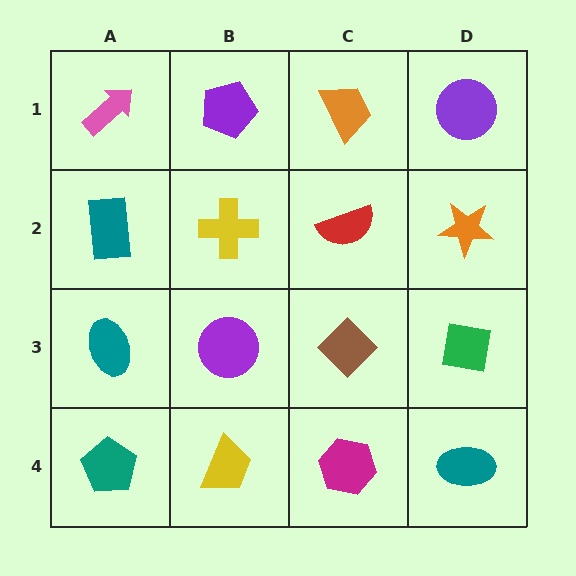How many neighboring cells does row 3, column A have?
3.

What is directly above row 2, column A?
A pink arrow.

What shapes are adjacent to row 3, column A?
A teal rectangle (row 2, column A), a teal pentagon (row 4, column A), a purple circle (row 3, column B).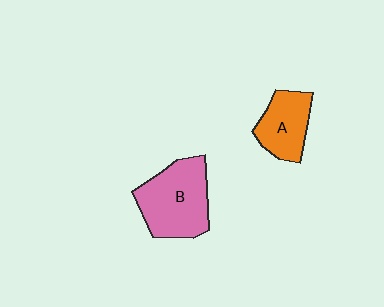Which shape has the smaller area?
Shape A (orange).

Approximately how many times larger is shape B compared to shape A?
Approximately 1.6 times.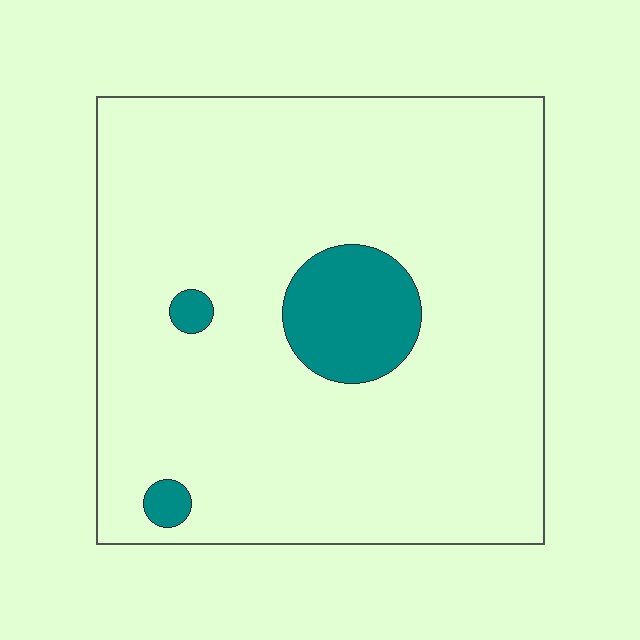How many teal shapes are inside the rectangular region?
3.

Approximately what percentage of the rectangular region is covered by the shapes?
Approximately 10%.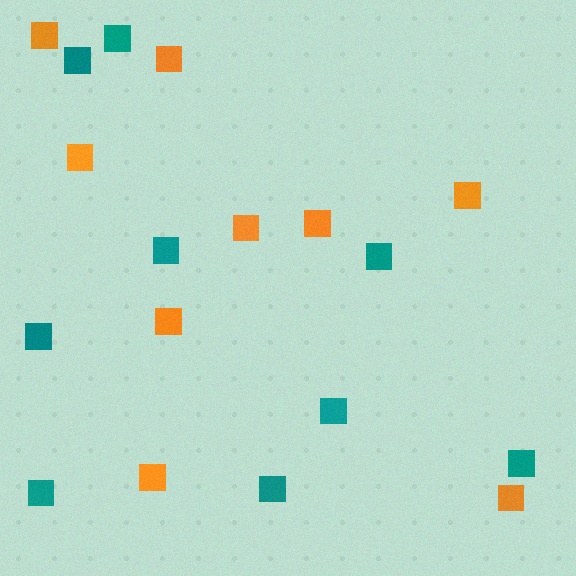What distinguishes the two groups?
There are 2 groups: one group of teal squares (9) and one group of orange squares (9).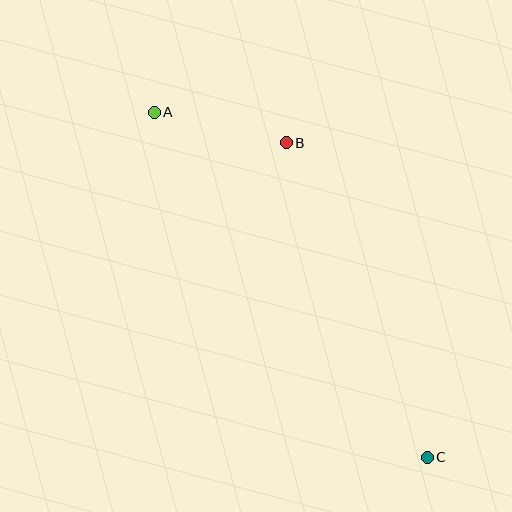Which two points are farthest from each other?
Points A and C are farthest from each other.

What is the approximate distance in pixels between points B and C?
The distance between B and C is approximately 345 pixels.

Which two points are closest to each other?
Points A and B are closest to each other.